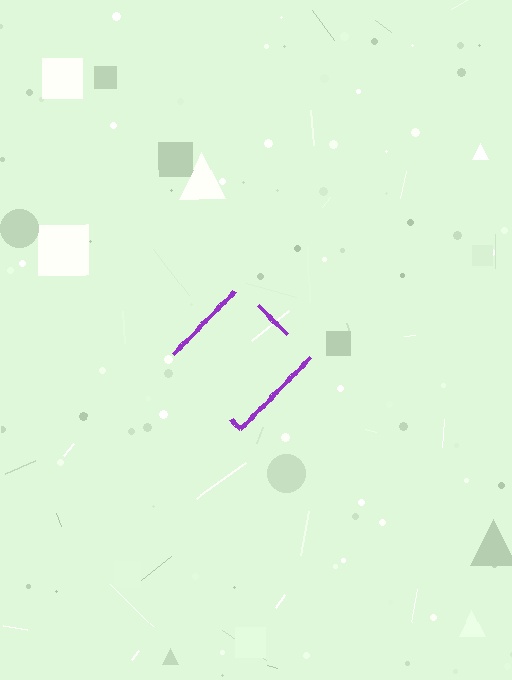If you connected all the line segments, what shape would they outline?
They would outline a diamond.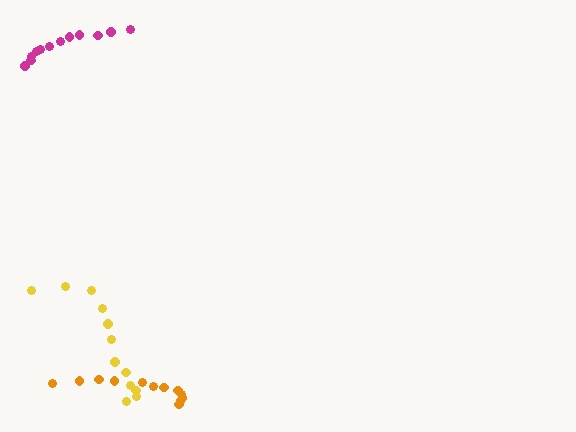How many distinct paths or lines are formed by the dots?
There are 3 distinct paths.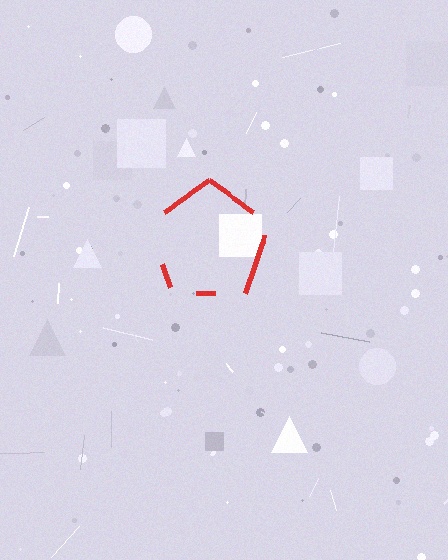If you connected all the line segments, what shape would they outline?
They would outline a pentagon.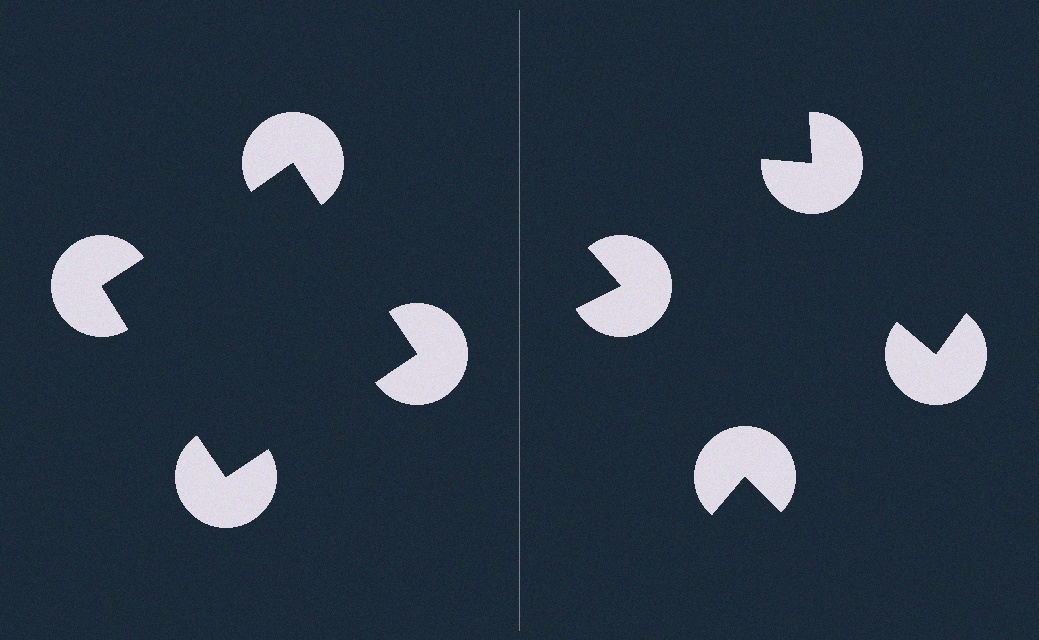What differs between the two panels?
The pac-man discs are positioned identically on both sides; only the wedge orientations differ. On the left they align to a square; on the right they are misaligned.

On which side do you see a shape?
An illusory square appears on the left side. On the right side the wedge cuts are rotated, so no coherent shape forms.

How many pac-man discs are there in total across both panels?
8 — 4 on each side.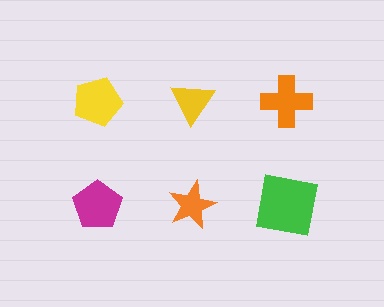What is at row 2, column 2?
An orange star.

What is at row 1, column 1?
A yellow pentagon.